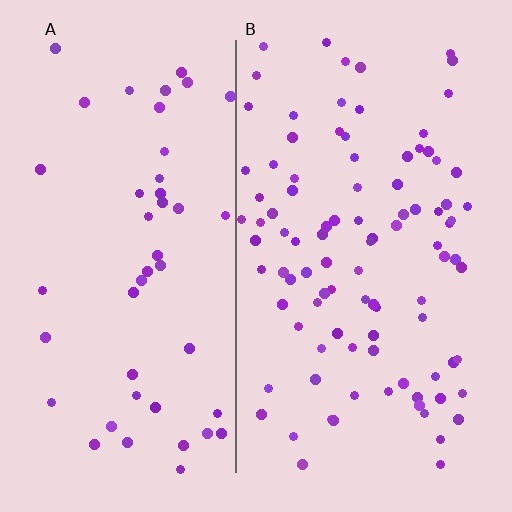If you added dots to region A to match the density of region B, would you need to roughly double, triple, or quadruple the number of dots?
Approximately double.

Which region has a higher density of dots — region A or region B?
B (the right).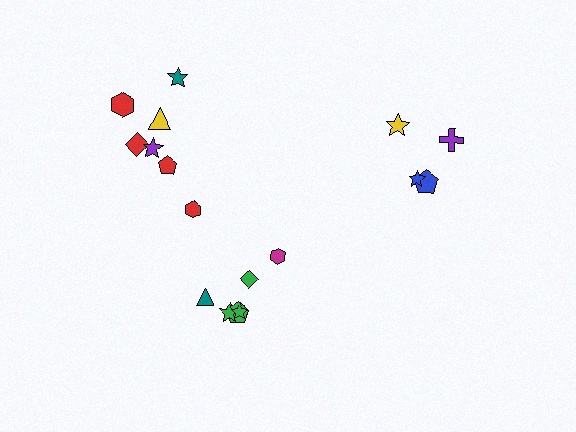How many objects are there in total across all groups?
There are 17 objects.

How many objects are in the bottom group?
There are 6 objects.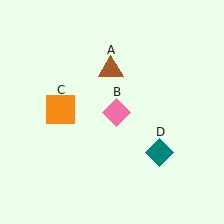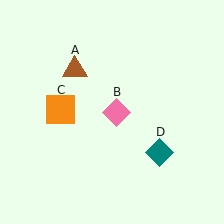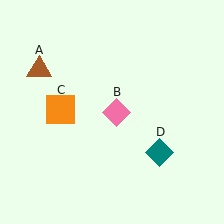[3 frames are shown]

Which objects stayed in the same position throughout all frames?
Pink diamond (object B) and orange square (object C) and teal diamond (object D) remained stationary.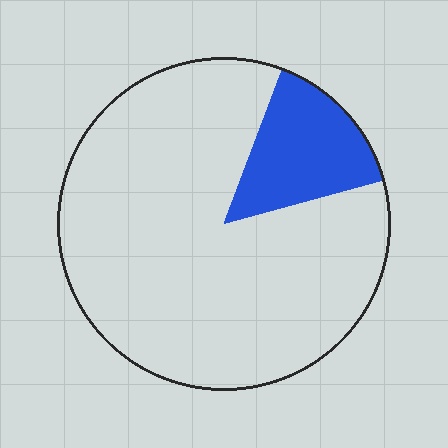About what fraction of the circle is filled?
About one sixth (1/6).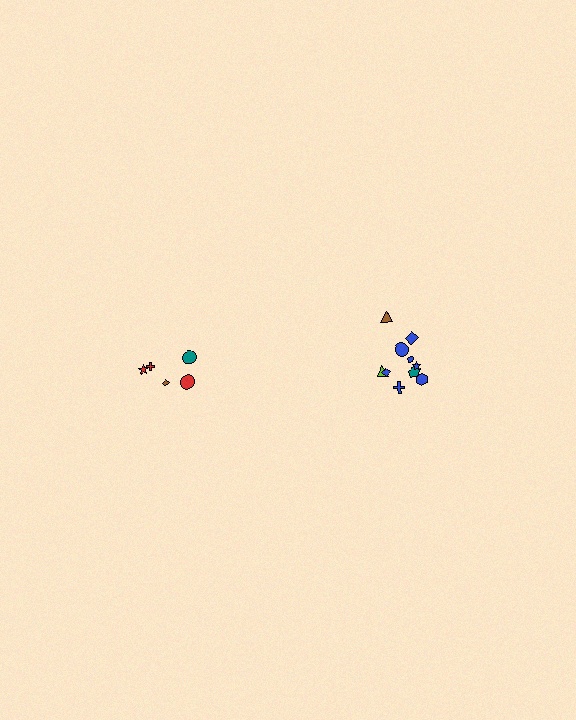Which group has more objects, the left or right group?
The right group.